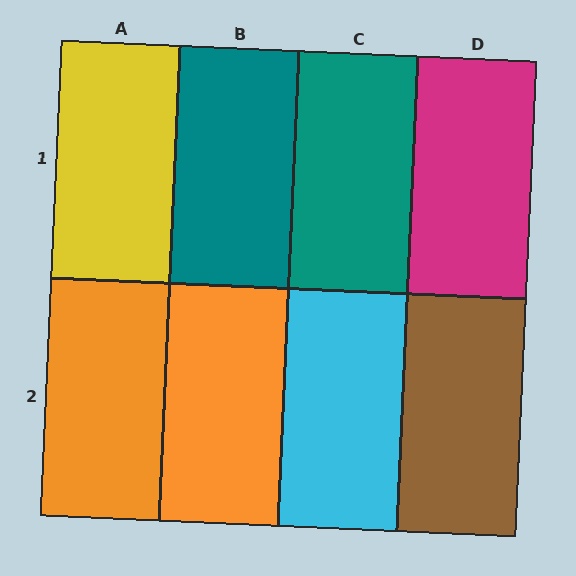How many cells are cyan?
1 cell is cyan.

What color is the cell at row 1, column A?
Yellow.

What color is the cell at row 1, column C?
Teal.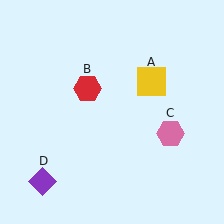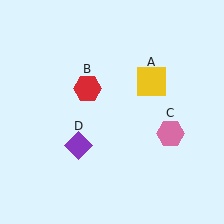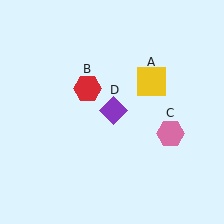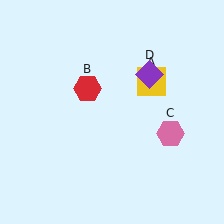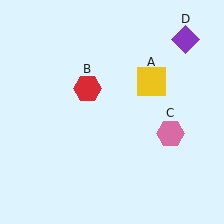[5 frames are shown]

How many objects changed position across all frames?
1 object changed position: purple diamond (object D).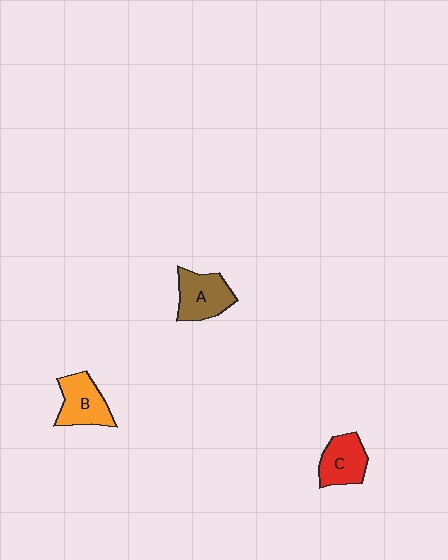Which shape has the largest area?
Shape A (brown).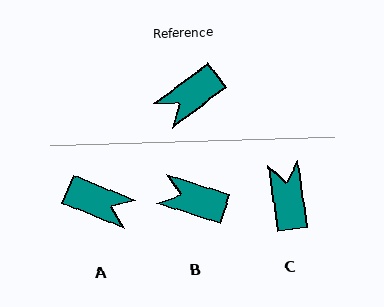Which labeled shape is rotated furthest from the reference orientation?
A, about 121 degrees away.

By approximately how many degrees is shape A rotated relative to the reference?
Approximately 121 degrees counter-clockwise.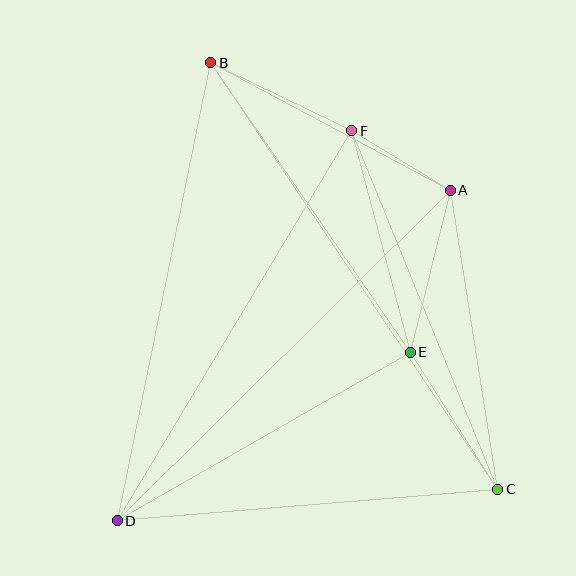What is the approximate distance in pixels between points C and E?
The distance between C and E is approximately 163 pixels.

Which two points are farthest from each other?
Points B and C are farthest from each other.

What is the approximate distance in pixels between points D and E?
The distance between D and E is approximately 338 pixels.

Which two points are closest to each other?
Points A and F are closest to each other.